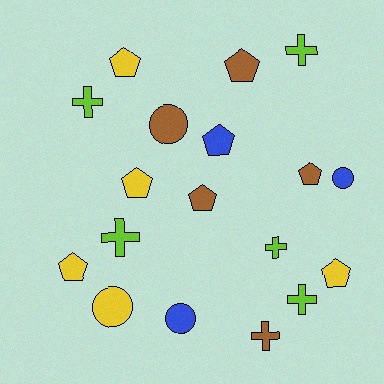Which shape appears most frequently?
Pentagon, with 8 objects.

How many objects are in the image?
There are 18 objects.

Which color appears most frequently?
Yellow, with 5 objects.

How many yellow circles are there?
There is 1 yellow circle.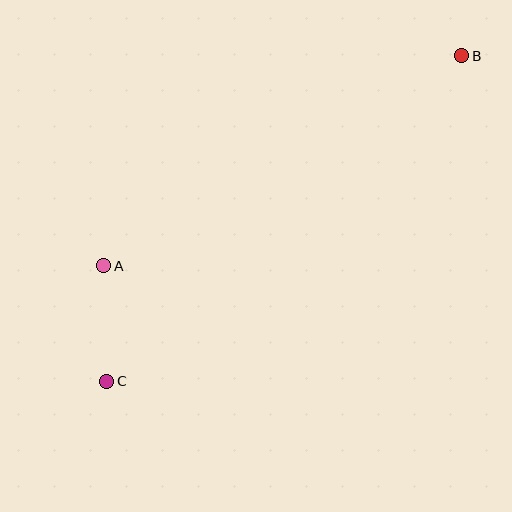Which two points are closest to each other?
Points A and C are closest to each other.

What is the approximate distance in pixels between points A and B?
The distance between A and B is approximately 415 pixels.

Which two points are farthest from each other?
Points B and C are farthest from each other.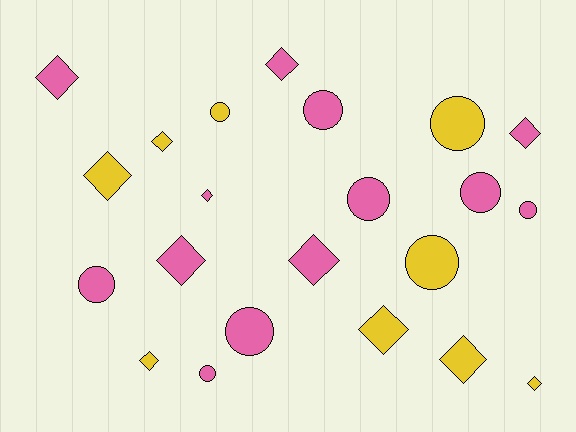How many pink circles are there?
There are 7 pink circles.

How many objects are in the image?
There are 22 objects.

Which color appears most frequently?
Pink, with 13 objects.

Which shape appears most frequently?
Diamond, with 12 objects.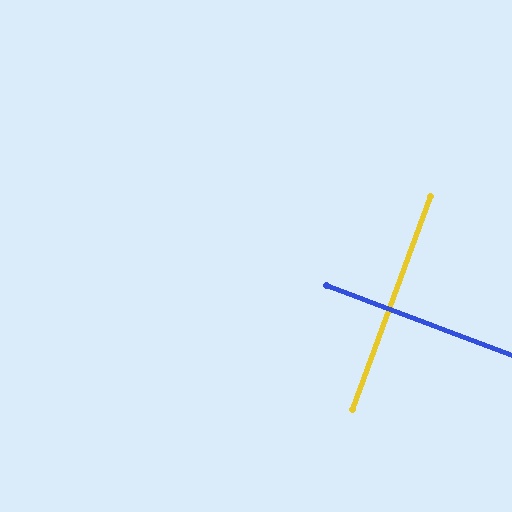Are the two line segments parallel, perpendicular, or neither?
Perpendicular — they meet at approximately 90°.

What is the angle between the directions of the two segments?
Approximately 90 degrees.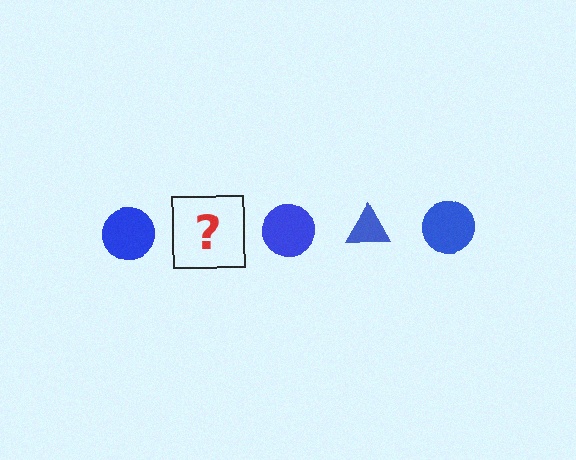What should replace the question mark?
The question mark should be replaced with a blue triangle.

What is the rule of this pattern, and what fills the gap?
The rule is that the pattern cycles through circle, triangle shapes in blue. The gap should be filled with a blue triangle.